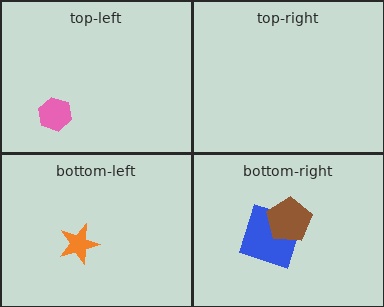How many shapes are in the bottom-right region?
2.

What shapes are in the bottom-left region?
The orange star.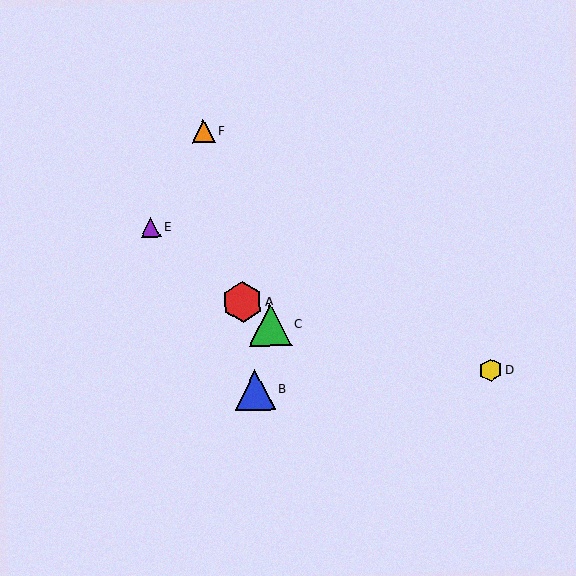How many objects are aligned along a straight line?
3 objects (A, C, E) are aligned along a straight line.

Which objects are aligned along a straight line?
Objects A, C, E are aligned along a straight line.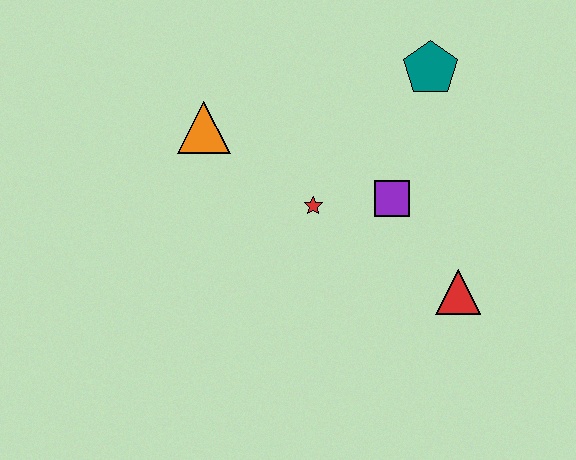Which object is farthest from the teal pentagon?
The orange triangle is farthest from the teal pentagon.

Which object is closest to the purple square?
The red star is closest to the purple square.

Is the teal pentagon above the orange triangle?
Yes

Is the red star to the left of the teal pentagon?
Yes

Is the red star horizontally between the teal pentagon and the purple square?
No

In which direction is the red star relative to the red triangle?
The red star is to the left of the red triangle.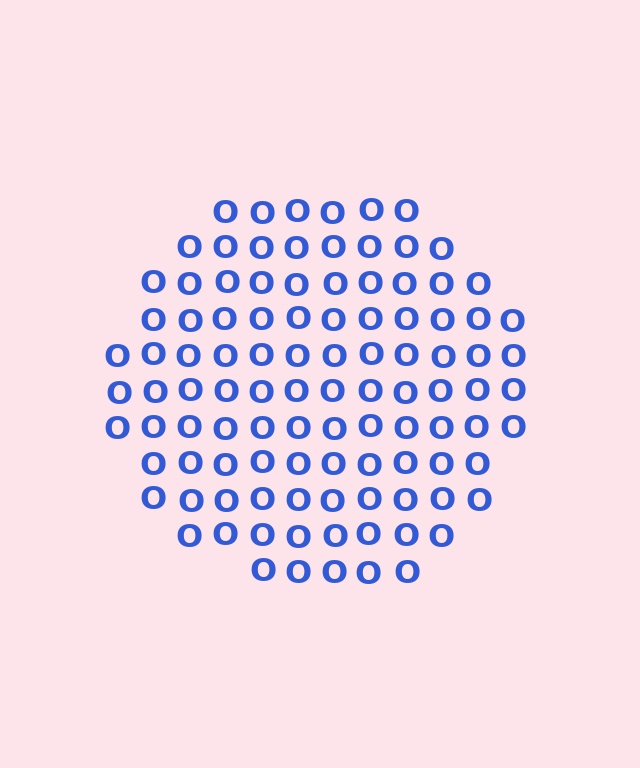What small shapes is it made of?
It is made of small letter O's.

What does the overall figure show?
The overall figure shows a circle.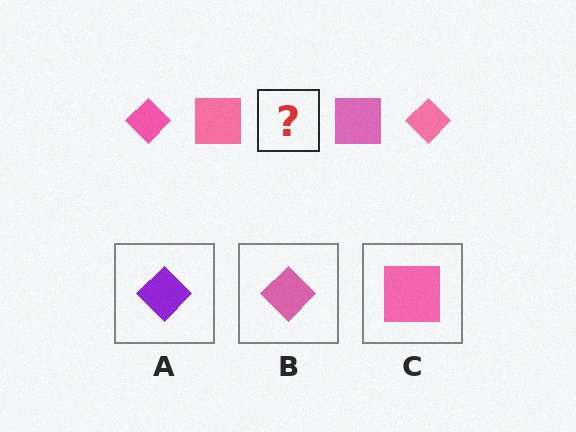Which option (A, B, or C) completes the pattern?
B.